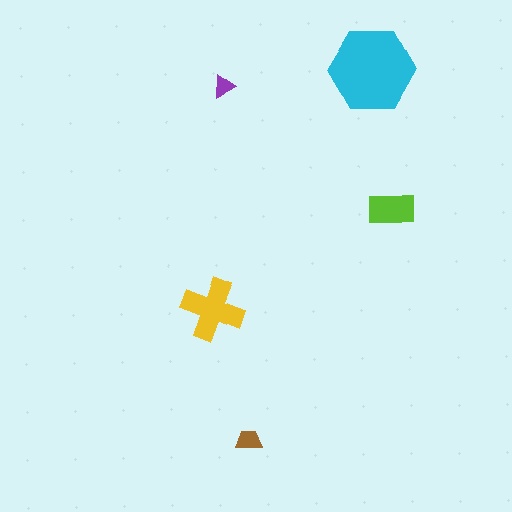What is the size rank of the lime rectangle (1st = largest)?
3rd.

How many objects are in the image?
There are 5 objects in the image.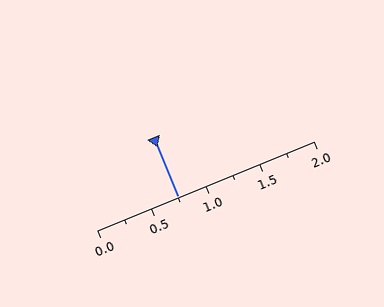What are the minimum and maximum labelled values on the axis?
The axis runs from 0.0 to 2.0.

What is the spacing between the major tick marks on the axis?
The major ticks are spaced 0.5 apart.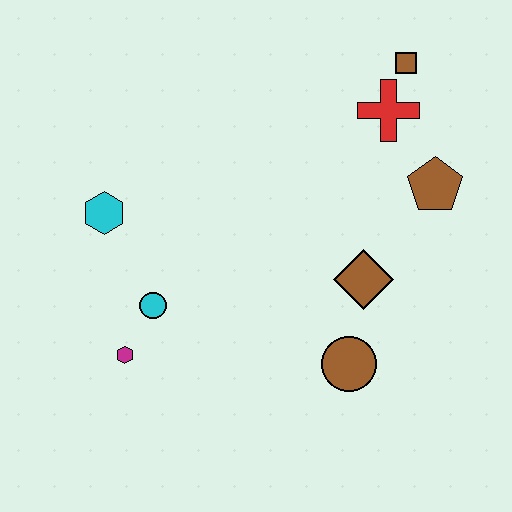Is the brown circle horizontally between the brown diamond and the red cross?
No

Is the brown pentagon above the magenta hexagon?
Yes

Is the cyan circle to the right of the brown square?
No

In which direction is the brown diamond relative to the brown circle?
The brown diamond is above the brown circle.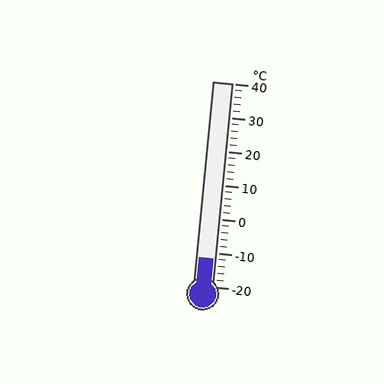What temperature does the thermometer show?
The thermometer shows approximately -12°C.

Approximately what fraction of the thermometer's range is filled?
The thermometer is filled to approximately 15% of its range.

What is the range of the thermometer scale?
The thermometer scale ranges from -20°C to 40°C.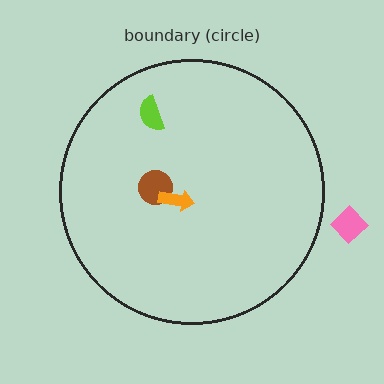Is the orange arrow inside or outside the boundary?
Inside.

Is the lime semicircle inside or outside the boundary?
Inside.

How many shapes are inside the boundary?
3 inside, 1 outside.